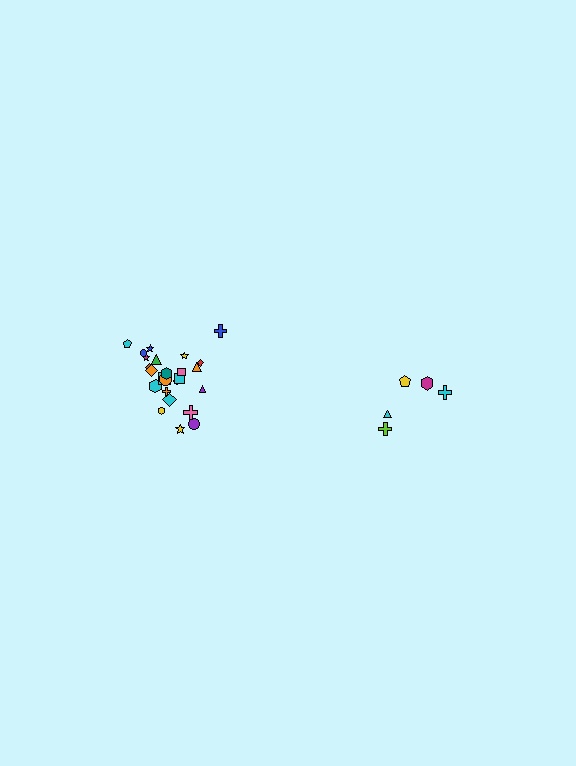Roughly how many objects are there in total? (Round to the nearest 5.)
Roughly 30 objects in total.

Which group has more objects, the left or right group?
The left group.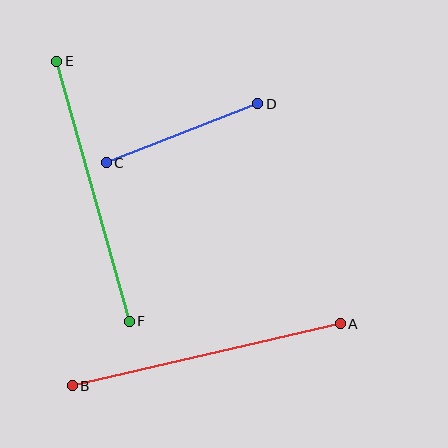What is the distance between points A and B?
The distance is approximately 275 pixels.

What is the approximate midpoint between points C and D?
The midpoint is at approximately (182, 133) pixels.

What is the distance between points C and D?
The distance is approximately 162 pixels.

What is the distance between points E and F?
The distance is approximately 270 pixels.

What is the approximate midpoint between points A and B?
The midpoint is at approximately (206, 355) pixels.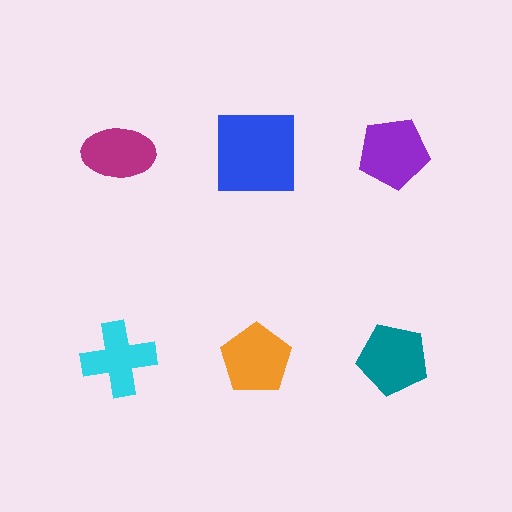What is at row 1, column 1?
A magenta ellipse.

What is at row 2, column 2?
An orange pentagon.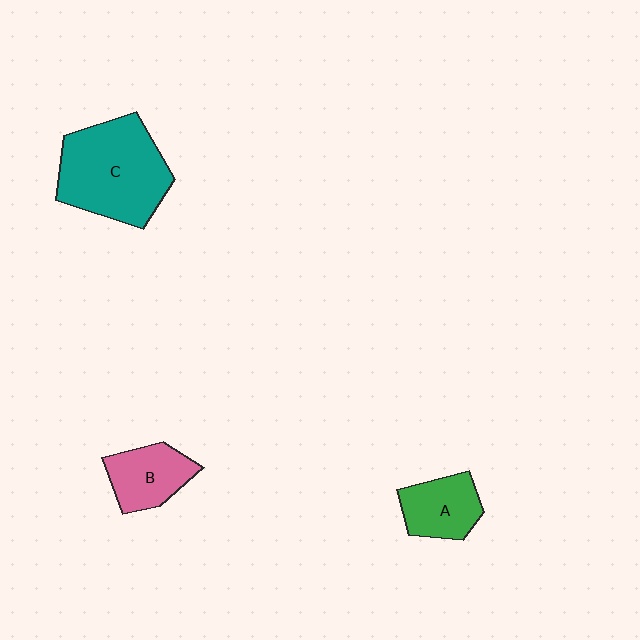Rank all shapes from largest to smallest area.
From largest to smallest: C (teal), B (pink), A (green).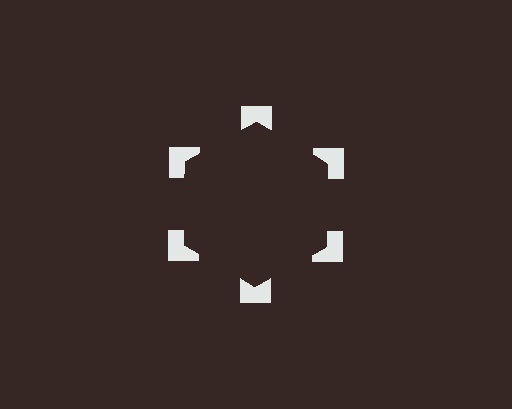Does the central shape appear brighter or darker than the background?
It typically appears slightly darker than the background, even though no actual brightness change is drawn.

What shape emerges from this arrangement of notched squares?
An illusory hexagon — its edges are inferred from the aligned wedge cuts in the notched squares, not physically drawn.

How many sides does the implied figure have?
6 sides.